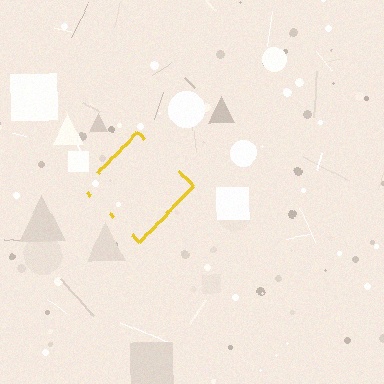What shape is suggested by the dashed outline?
The dashed outline suggests a diamond.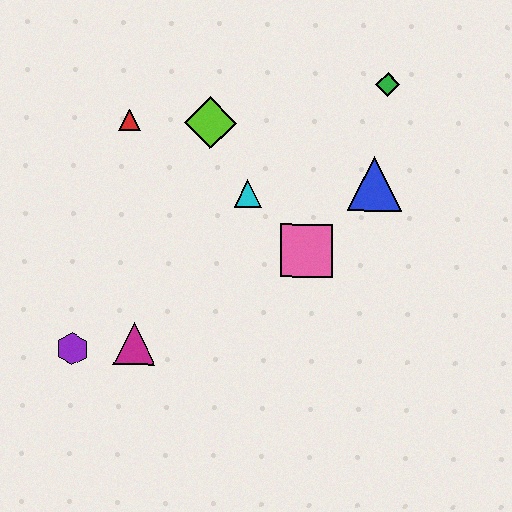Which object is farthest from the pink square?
The purple hexagon is farthest from the pink square.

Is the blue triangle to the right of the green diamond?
No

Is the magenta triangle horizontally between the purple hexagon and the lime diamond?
Yes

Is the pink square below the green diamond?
Yes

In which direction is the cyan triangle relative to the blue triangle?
The cyan triangle is to the left of the blue triangle.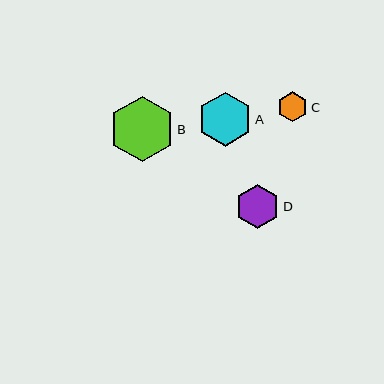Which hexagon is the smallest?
Hexagon C is the smallest with a size of approximately 30 pixels.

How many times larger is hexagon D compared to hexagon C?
Hexagon D is approximately 1.5 times the size of hexagon C.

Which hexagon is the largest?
Hexagon B is the largest with a size of approximately 65 pixels.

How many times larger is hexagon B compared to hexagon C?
Hexagon B is approximately 2.1 times the size of hexagon C.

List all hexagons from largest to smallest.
From largest to smallest: B, A, D, C.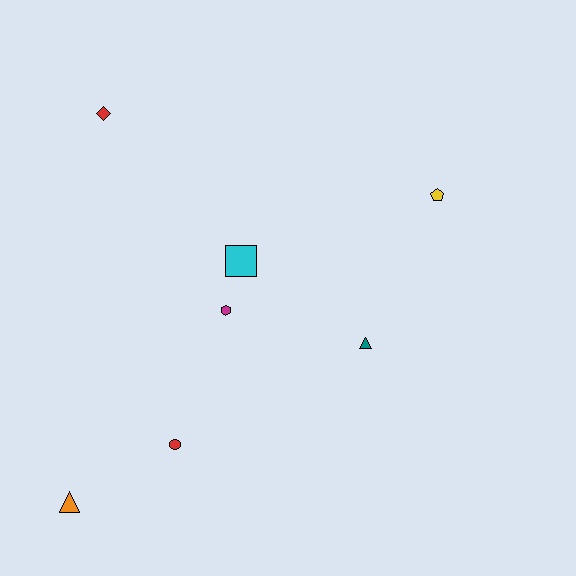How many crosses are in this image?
There are no crosses.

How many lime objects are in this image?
There are no lime objects.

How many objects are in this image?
There are 7 objects.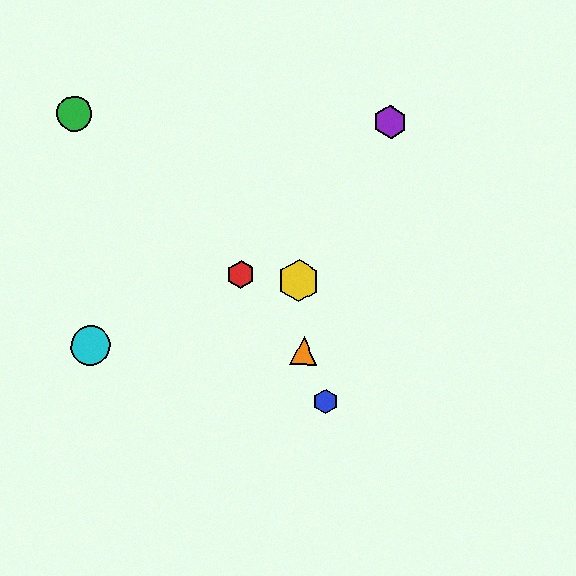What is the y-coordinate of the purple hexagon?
The purple hexagon is at y≈122.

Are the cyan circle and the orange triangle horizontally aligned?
Yes, both are at y≈346.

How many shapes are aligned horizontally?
2 shapes (the orange triangle, the cyan circle) are aligned horizontally.